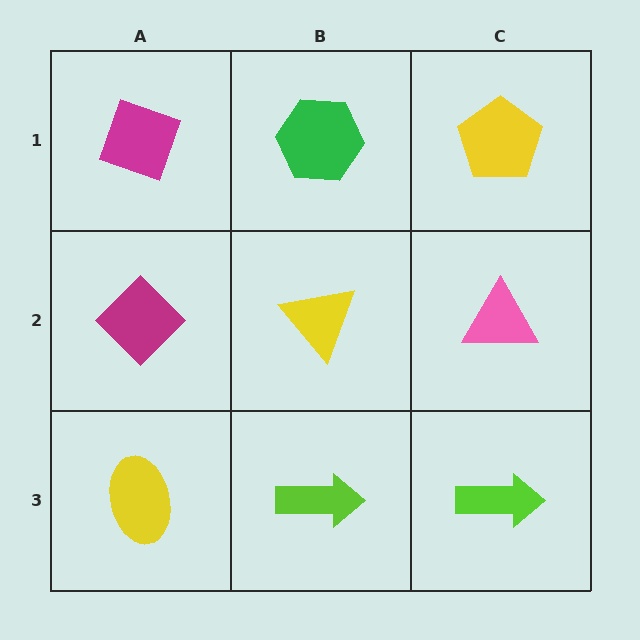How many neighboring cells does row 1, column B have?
3.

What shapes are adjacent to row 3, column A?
A magenta diamond (row 2, column A), a lime arrow (row 3, column B).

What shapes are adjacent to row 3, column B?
A yellow triangle (row 2, column B), a yellow ellipse (row 3, column A), a lime arrow (row 3, column C).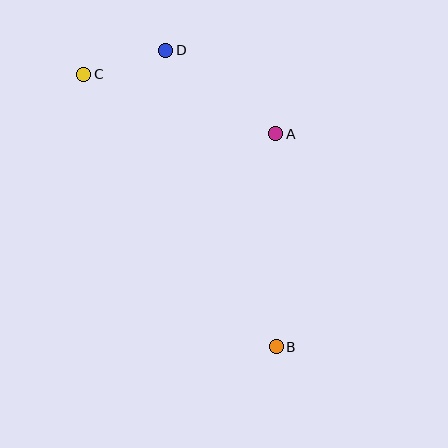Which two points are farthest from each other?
Points B and C are farthest from each other.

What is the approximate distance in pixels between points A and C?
The distance between A and C is approximately 201 pixels.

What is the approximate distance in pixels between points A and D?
The distance between A and D is approximately 138 pixels.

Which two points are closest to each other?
Points C and D are closest to each other.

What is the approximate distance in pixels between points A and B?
The distance between A and B is approximately 213 pixels.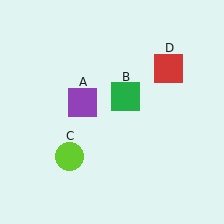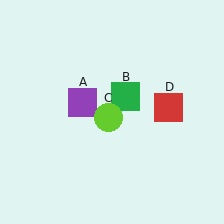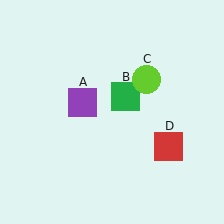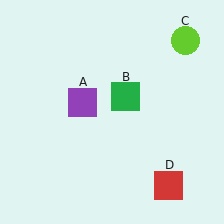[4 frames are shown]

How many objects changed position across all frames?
2 objects changed position: lime circle (object C), red square (object D).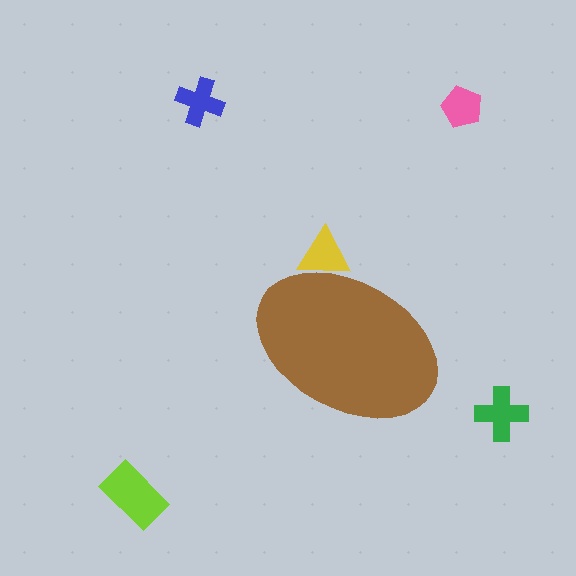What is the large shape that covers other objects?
A brown ellipse.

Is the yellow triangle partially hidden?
Yes, the yellow triangle is partially hidden behind the brown ellipse.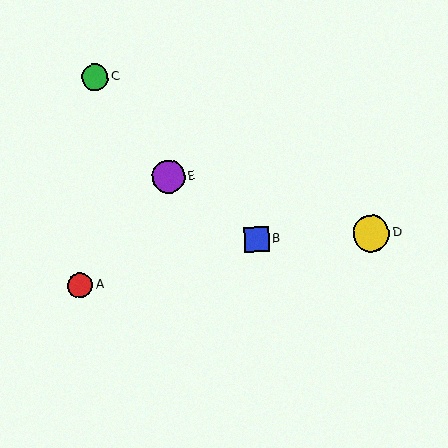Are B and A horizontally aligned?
No, B is at y≈239 and A is at y≈286.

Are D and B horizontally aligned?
Yes, both are at y≈234.